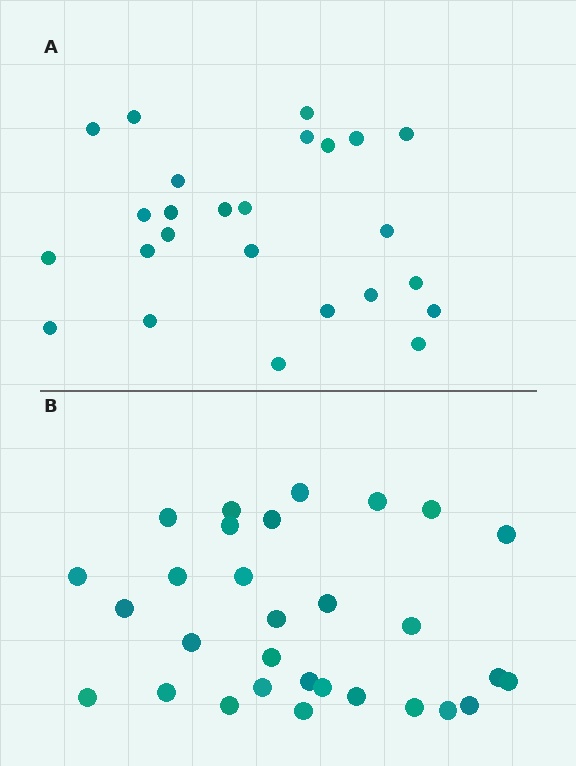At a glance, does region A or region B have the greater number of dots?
Region B (the bottom region) has more dots.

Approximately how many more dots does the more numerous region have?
Region B has about 5 more dots than region A.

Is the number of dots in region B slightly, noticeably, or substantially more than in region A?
Region B has only slightly more — the two regions are fairly close. The ratio is roughly 1.2 to 1.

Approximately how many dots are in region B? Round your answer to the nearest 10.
About 30 dots.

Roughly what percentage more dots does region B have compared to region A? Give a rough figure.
About 20% more.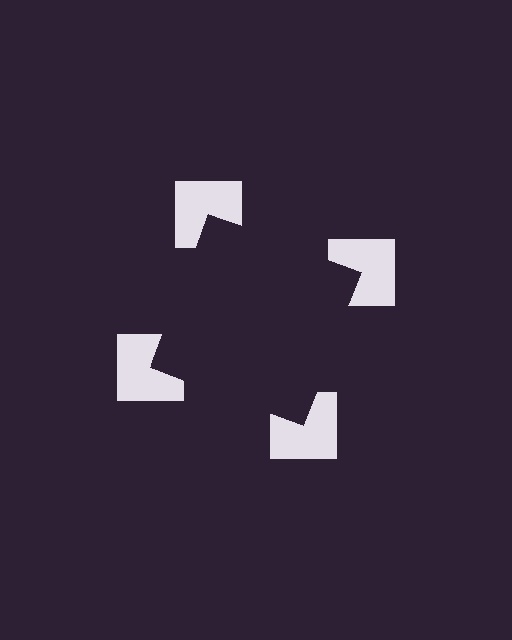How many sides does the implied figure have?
4 sides.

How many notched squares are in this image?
There are 4 — one at each vertex of the illusory square.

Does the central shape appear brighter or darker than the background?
It typically appears slightly darker than the background, even though no actual brightness change is drawn.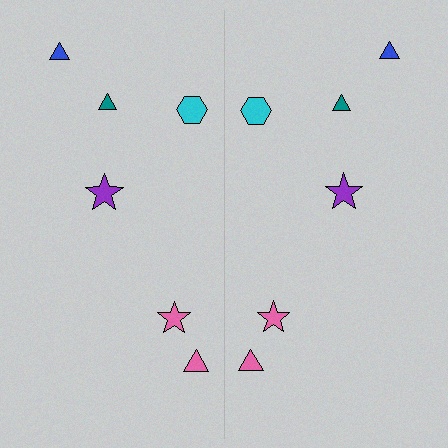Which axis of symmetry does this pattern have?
The pattern has a vertical axis of symmetry running through the center of the image.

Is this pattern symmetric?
Yes, this pattern has bilateral (reflection) symmetry.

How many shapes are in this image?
There are 12 shapes in this image.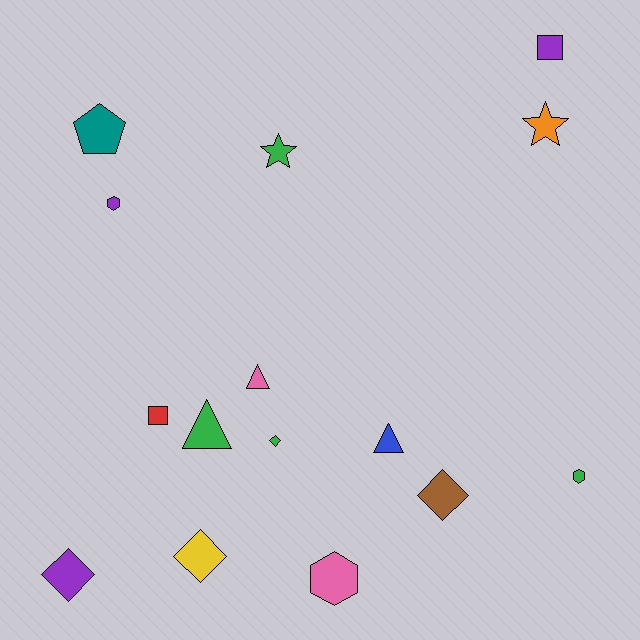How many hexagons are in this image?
There are 3 hexagons.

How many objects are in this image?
There are 15 objects.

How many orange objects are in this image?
There is 1 orange object.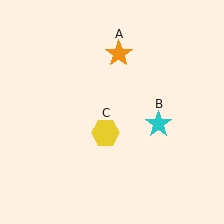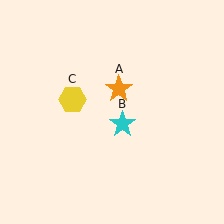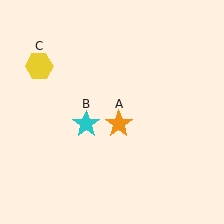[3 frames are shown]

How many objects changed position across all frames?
3 objects changed position: orange star (object A), cyan star (object B), yellow hexagon (object C).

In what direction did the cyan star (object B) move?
The cyan star (object B) moved left.